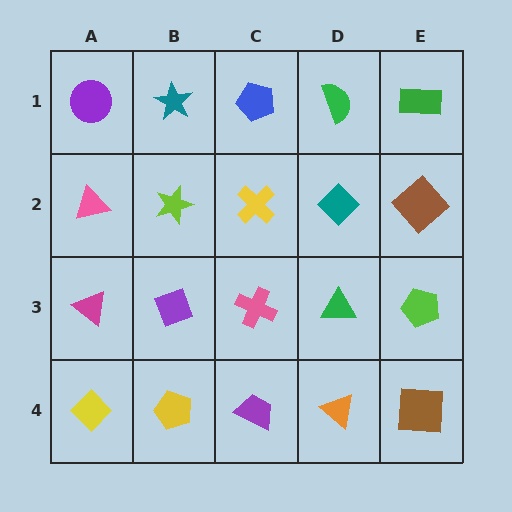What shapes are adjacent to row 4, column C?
A pink cross (row 3, column C), a yellow pentagon (row 4, column B), an orange triangle (row 4, column D).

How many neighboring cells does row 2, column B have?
4.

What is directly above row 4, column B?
A purple diamond.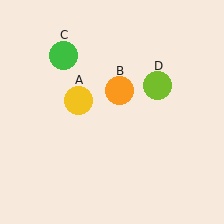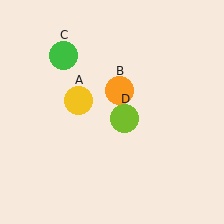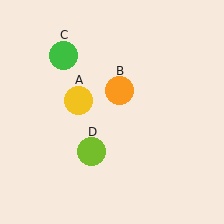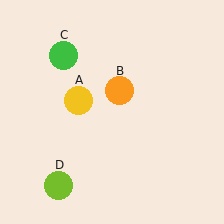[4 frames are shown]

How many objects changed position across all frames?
1 object changed position: lime circle (object D).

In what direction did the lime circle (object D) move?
The lime circle (object D) moved down and to the left.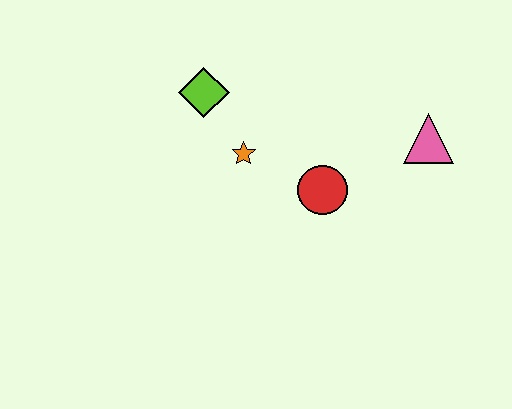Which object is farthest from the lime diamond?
The pink triangle is farthest from the lime diamond.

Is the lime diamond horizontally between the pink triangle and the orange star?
No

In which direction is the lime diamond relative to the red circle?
The lime diamond is to the left of the red circle.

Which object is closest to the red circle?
The orange star is closest to the red circle.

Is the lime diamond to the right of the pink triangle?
No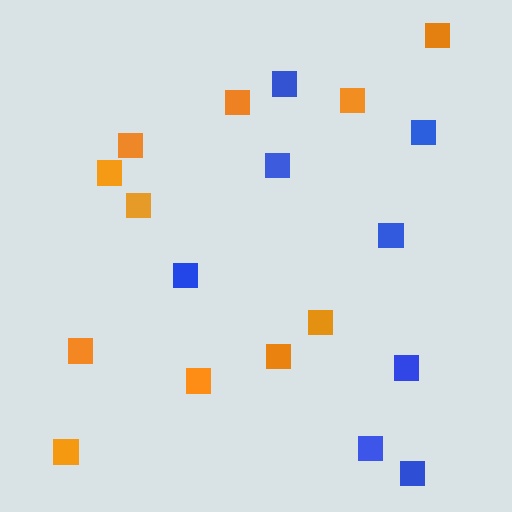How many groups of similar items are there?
There are 2 groups: one group of blue squares (8) and one group of orange squares (11).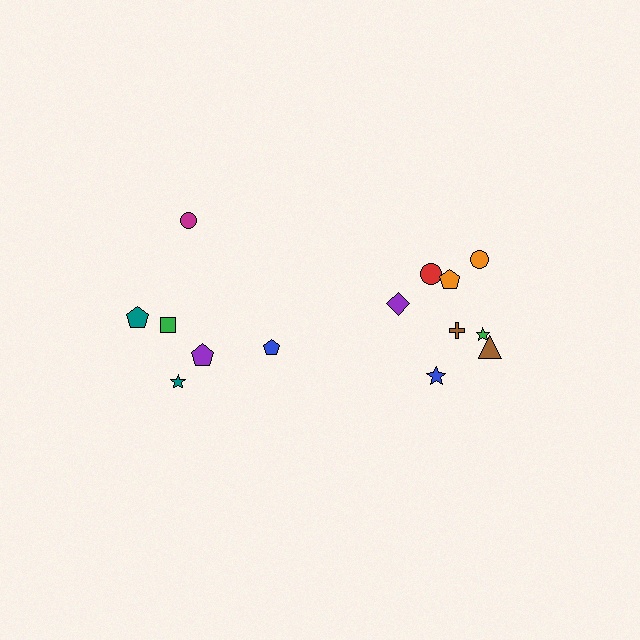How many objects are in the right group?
There are 8 objects.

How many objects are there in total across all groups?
There are 14 objects.